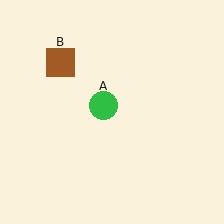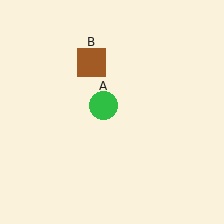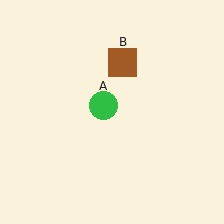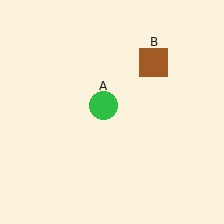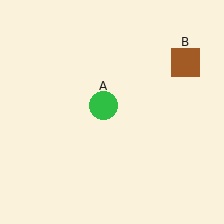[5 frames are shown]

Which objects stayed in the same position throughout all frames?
Green circle (object A) remained stationary.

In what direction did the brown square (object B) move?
The brown square (object B) moved right.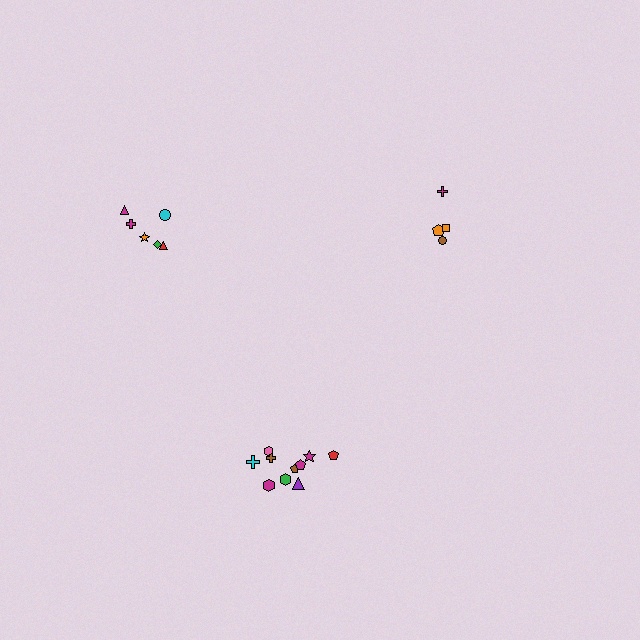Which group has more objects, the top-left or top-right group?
The top-left group.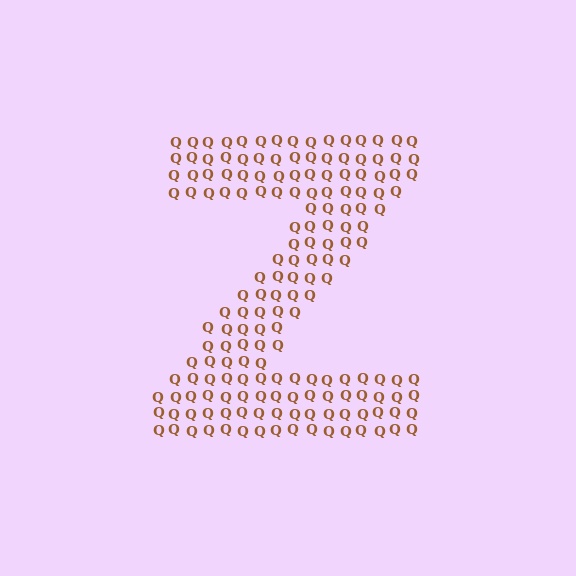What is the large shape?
The large shape is the letter Z.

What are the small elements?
The small elements are letter Q's.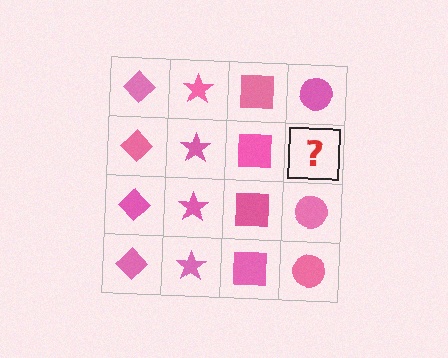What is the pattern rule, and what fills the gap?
The rule is that each column has a consistent shape. The gap should be filled with a pink circle.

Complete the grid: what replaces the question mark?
The question mark should be replaced with a pink circle.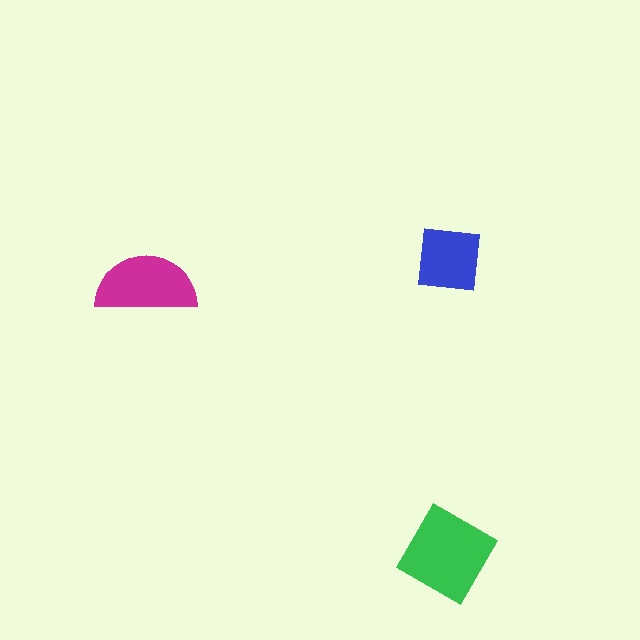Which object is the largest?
The green diamond.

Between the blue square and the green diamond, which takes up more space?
The green diamond.